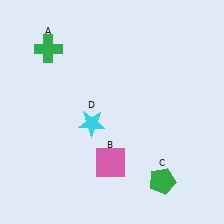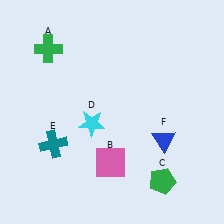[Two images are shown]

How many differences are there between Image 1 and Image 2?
There are 2 differences between the two images.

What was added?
A teal cross (E), a blue triangle (F) were added in Image 2.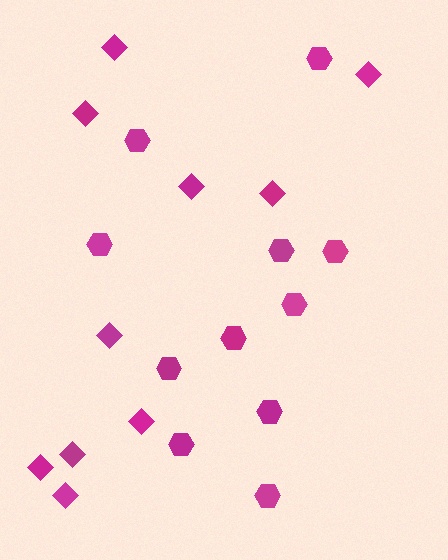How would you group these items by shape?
There are 2 groups: one group of hexagons (11) and one group of diamonds (10).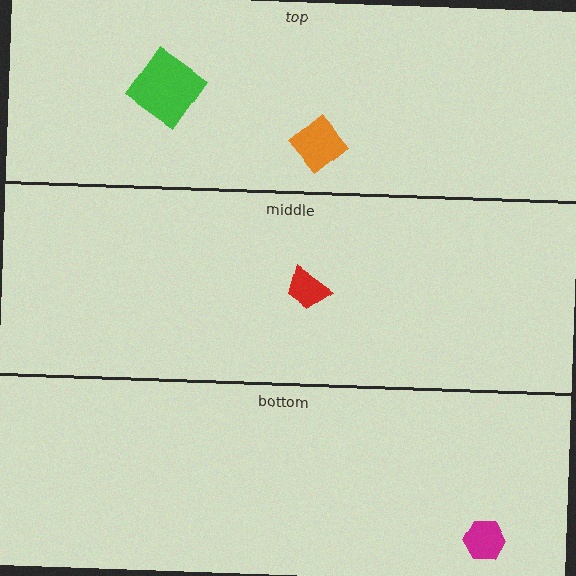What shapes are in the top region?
The orange diamond, the green diamond.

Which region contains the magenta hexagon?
The bottom region.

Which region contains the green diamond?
The top region.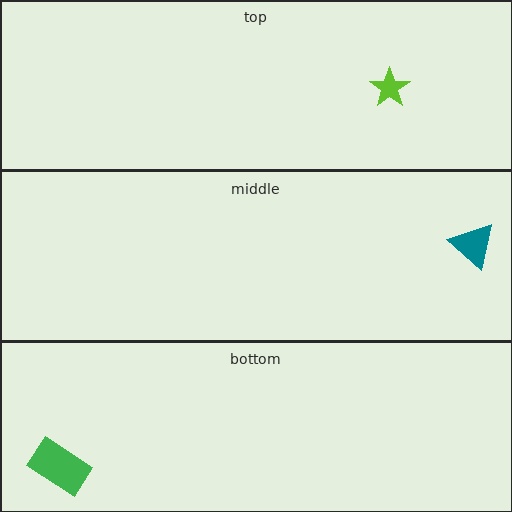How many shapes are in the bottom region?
1.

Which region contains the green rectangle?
The bottom region.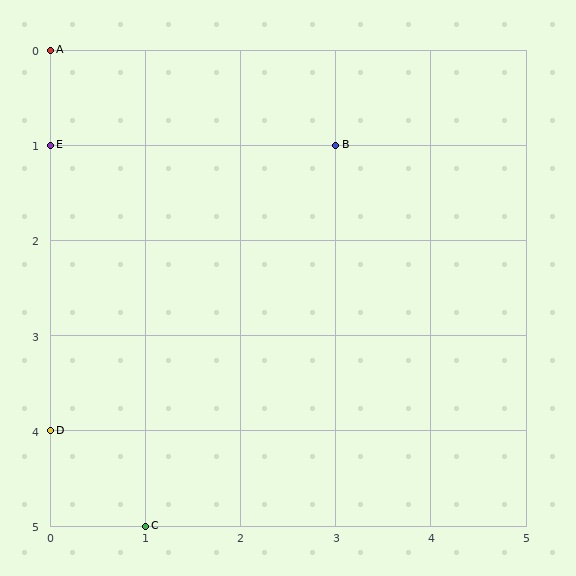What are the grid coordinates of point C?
Point C is at grid coordinates (1, 5).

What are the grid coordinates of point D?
Point D is at grid coordinates (0, 4).